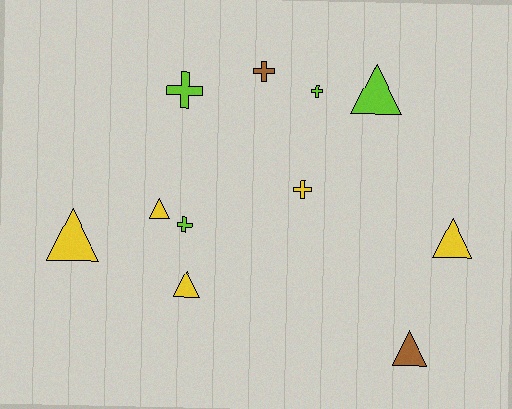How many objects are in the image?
There are 11 objects.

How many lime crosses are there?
There are 3 lime crosses.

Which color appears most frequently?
Yellow, with 5 objects.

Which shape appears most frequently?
Triangle, with 6 objects.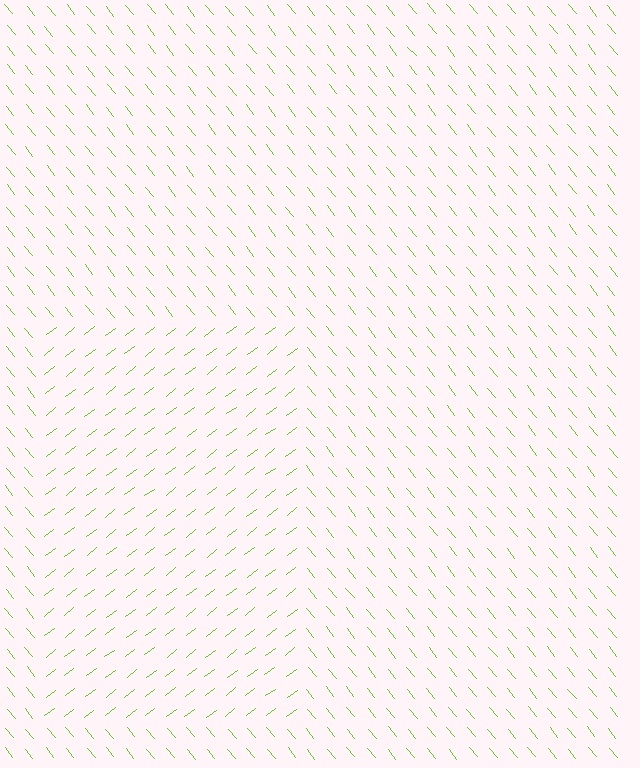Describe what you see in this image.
The image is filled with small lime line segments. A rectangle region in the image has lines oriented differently from the surrounding lines, creating a visible texture boundary.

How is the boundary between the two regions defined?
The boundary is defined purely by a change in line orientation (approximately 88 degrees difference). All lines are the same color and thickness.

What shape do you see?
I see a rectangle.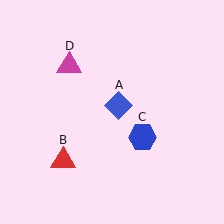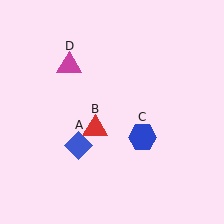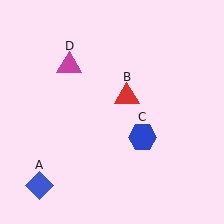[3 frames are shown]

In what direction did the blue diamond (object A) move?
The blue diamond (object A) moved down and to the left.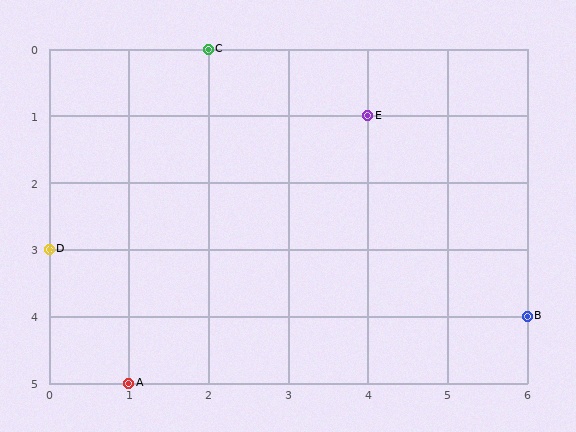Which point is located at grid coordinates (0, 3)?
Point D is at (0, 3).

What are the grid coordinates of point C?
Point C is at grid coordinates (2, 0).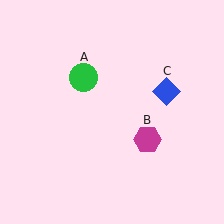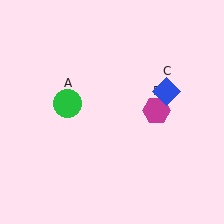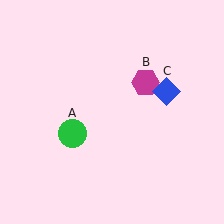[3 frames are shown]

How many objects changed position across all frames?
2 objects changed position: green circle (object A), magenta hexagon (object B).